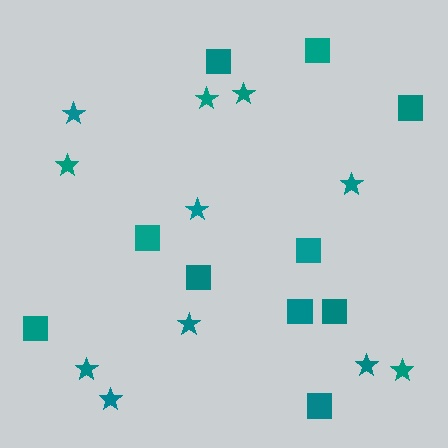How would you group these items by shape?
There are 2 groups: one group of squares (10) and one group of stars (11).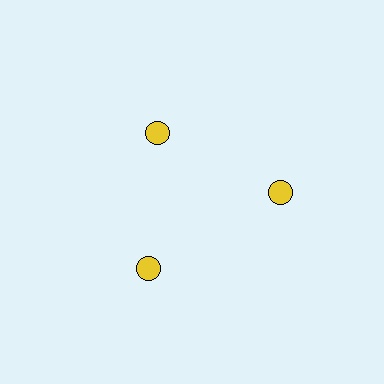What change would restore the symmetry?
The symmetry would be restored by moving it outward, back onto the ring so that all 3 circles sit at equal angles and equal distance from the center.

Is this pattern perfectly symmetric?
No. The 3 yellow circles are arranged in a ring, but one element near the 11 o'clock position is pulled inward toward the center, breaking the 3-fold rotational symmetry.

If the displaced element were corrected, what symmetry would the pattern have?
It would have 3-fold rotational symmetry — the pattern would map onto itself every 120 degrees.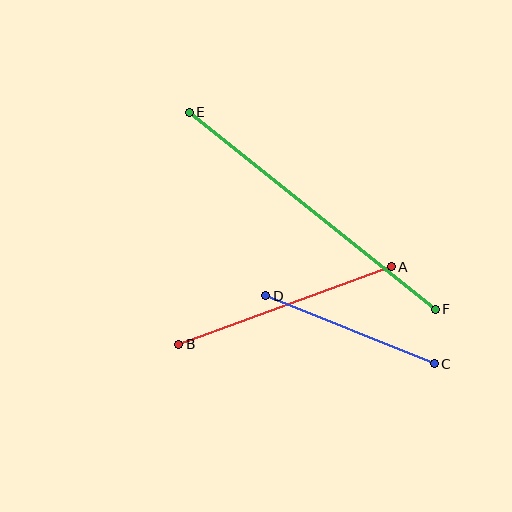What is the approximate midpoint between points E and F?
The midpoint is at approximately (312, 211) pixels.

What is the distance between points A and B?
The distance is approximately 226 pixels.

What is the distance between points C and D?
The distance is approximately 182 pixels.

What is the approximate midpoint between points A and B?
The midpoint is at approximately (285, 306) pixels.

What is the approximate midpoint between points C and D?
The midpoint is at approximately (350, 330) pixels.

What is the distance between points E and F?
The distance is approximately 315 pixels.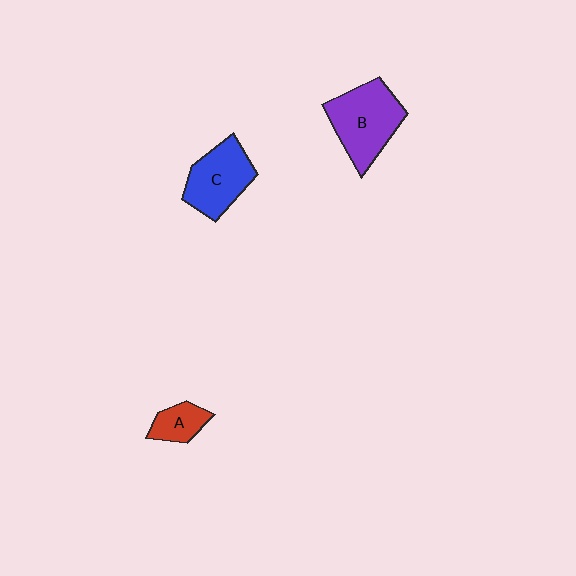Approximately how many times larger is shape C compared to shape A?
Approximately 2.1 times.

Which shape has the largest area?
Shape B (purple).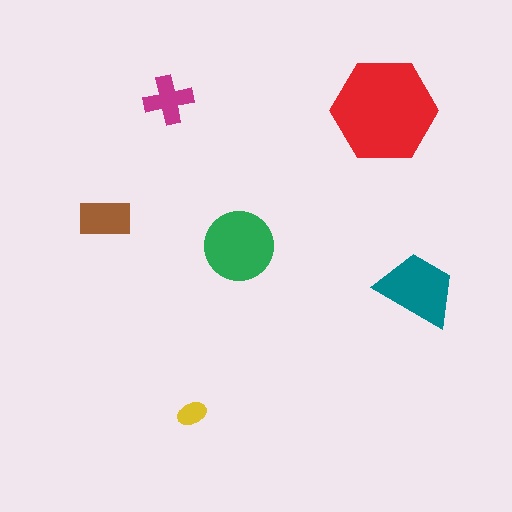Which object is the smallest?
The yellow ellipse.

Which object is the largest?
The red hexagon.